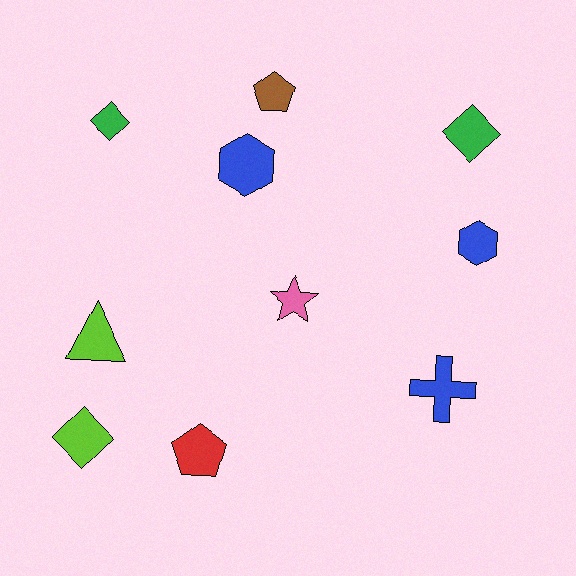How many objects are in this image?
There are 10 objects.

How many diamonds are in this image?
There are 3 diamonds.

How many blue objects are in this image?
There are 3 blue objects.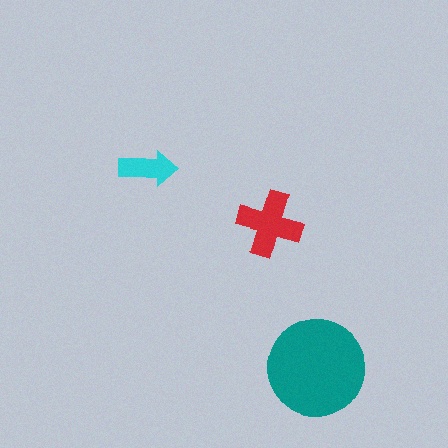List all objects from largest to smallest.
The teal circle, the red cross, the cyan arrow.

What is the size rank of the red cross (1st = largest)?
2nd.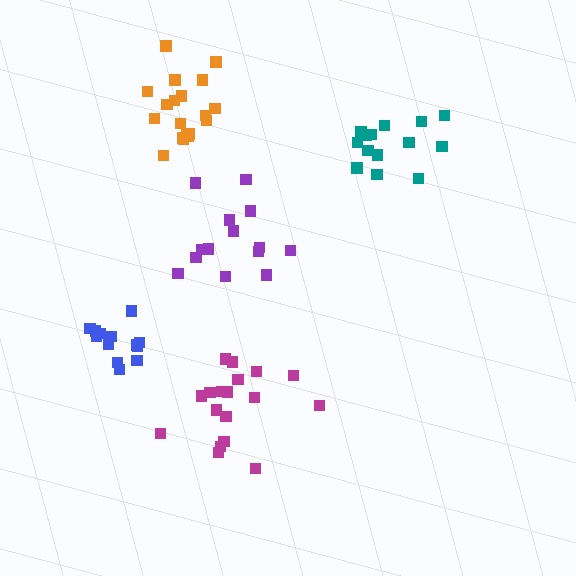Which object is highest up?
The orange cluster is topmost.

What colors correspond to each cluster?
The clusters are colored: orange, teal, magenta, purple, blue.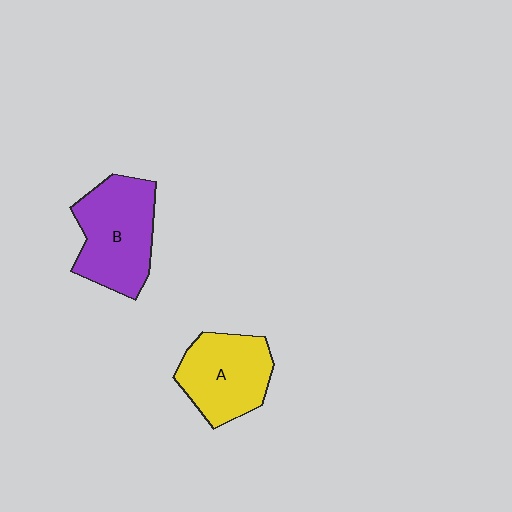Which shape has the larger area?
Shape B (purple).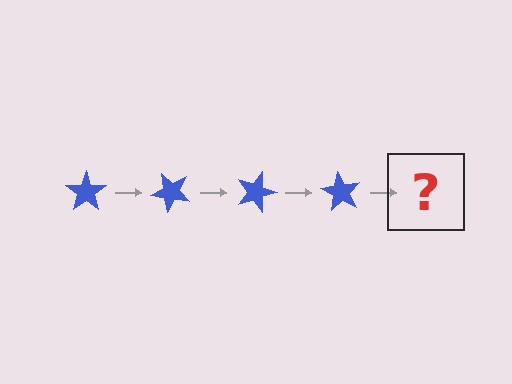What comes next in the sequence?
The next element should be a blue star rotated 180 degrees.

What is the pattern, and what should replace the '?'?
The pattern is that the star rotates 45 degrees each step. The '?' should be a blue star rotated 180 degrees.